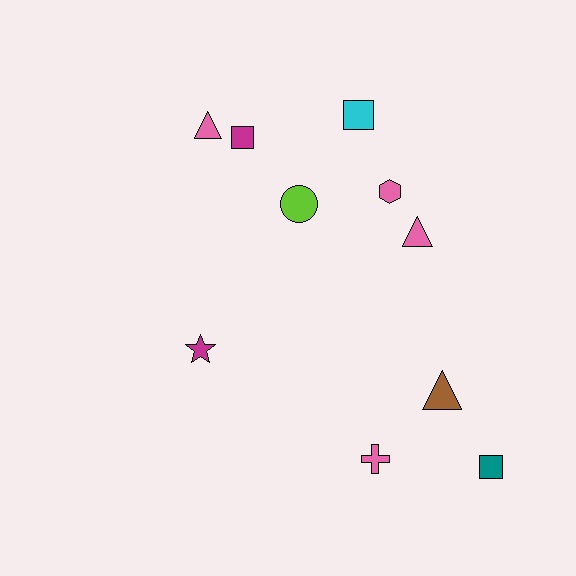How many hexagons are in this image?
There is 1 hexagon.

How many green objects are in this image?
There are no green objects.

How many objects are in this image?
There are 10 objects.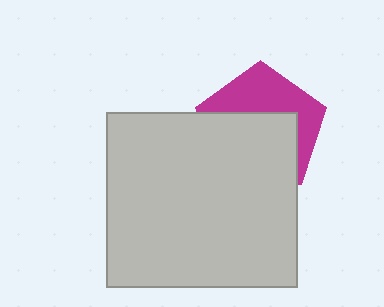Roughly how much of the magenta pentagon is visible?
A small part of it is visible (roughly 42%).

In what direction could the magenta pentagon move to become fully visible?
The magenta pentagon could move up. That would shift it out from behind the light gray rectangle entirely.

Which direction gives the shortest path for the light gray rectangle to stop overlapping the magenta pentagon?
Moving down gives the shortest separation.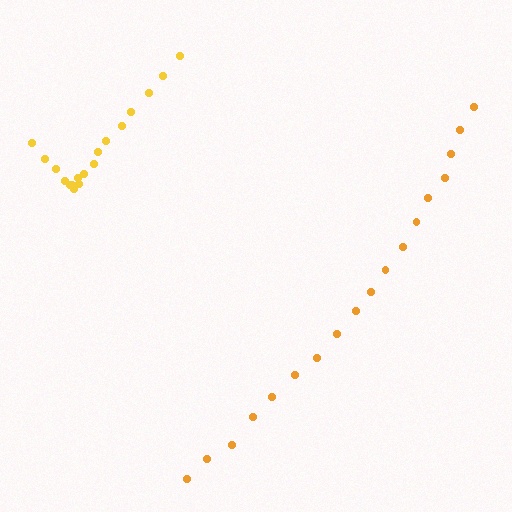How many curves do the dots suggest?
There are 2 distinct paths.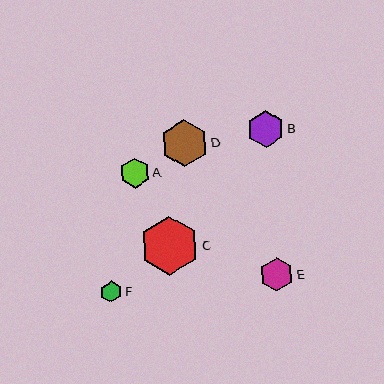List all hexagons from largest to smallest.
From largest to smallest: C, D, B, E, A, F.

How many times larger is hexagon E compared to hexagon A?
Hexagon E is approximately 1.1 times the size of hexagon A.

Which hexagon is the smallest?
Hexagon F is the smallest with a size of approximately 21 pixels.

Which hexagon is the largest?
Hexagon C is the largest with a size of approximately 59 pixels.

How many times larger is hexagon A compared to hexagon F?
Hexagon A is approximately 1.4 times the size of hexagon F.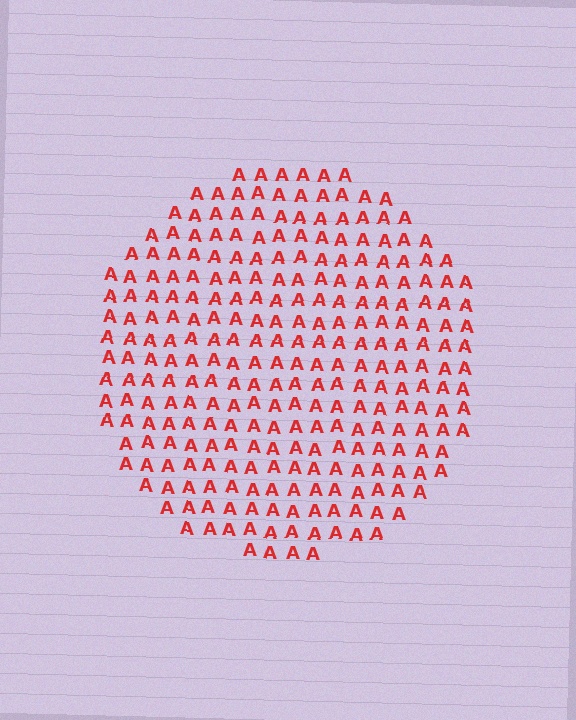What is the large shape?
The large shape is a circle.